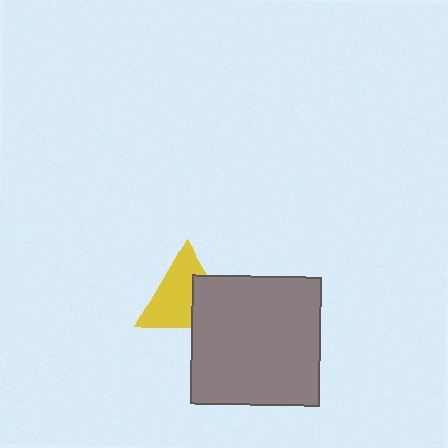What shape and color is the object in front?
The object in front is a gray square.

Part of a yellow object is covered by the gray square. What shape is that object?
It is a triangle.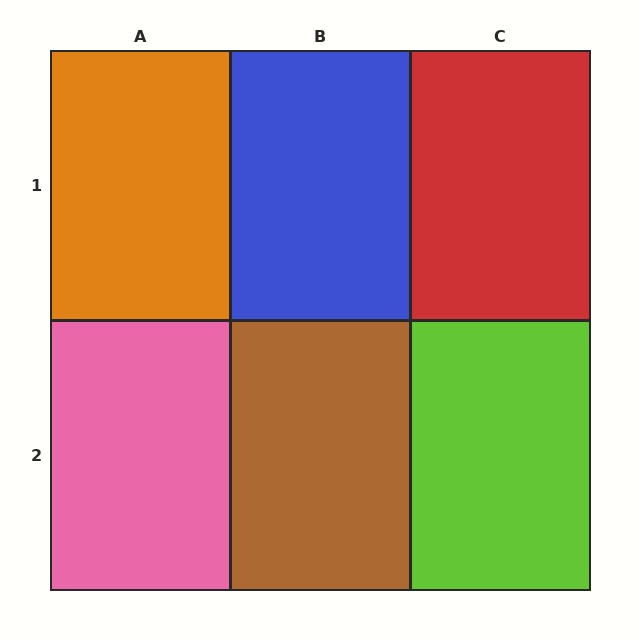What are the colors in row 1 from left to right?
Orange, blue, red.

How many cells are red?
1 cell is red.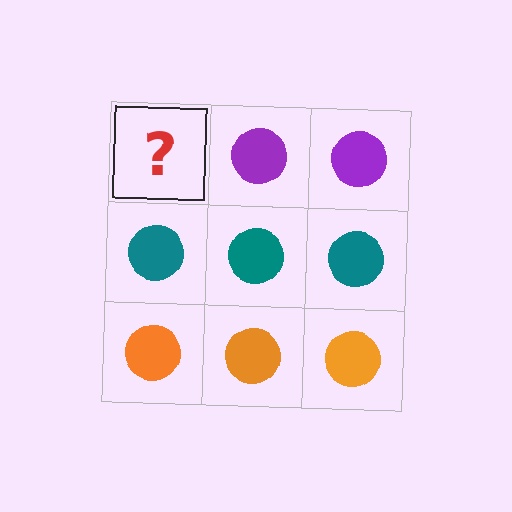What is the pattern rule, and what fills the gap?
The rule is that each row has a consistent color. The gap should be filled with a purple circle.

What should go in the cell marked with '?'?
The missing cell should contain a purple circle.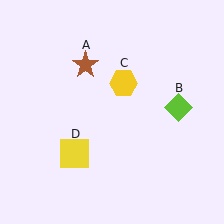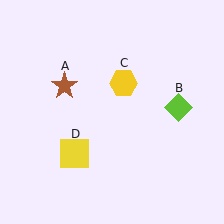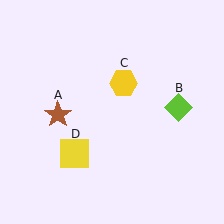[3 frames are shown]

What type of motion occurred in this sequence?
The brown star (object A) rotated counterclockwise around the center of the scene.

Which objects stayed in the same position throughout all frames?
Lime diamond (object B) and yellow hexagon (object C) and yellow square (object D) remained stationary.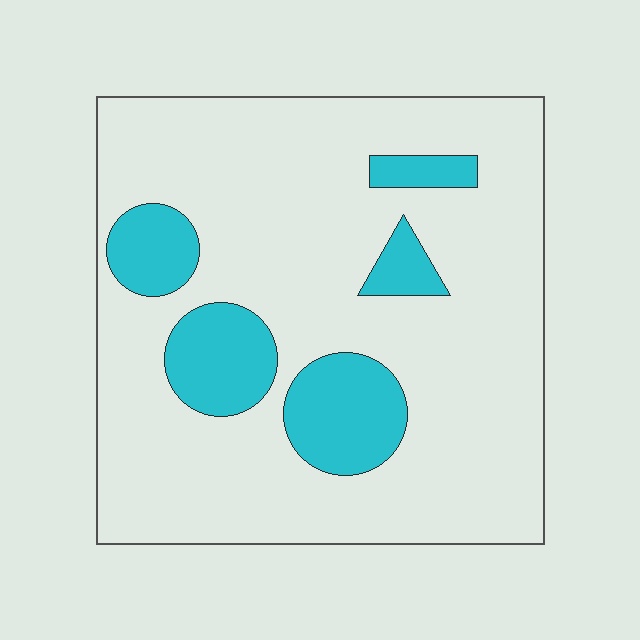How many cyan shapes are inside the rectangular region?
5.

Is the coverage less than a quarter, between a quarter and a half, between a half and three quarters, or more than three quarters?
Less than a quarter.